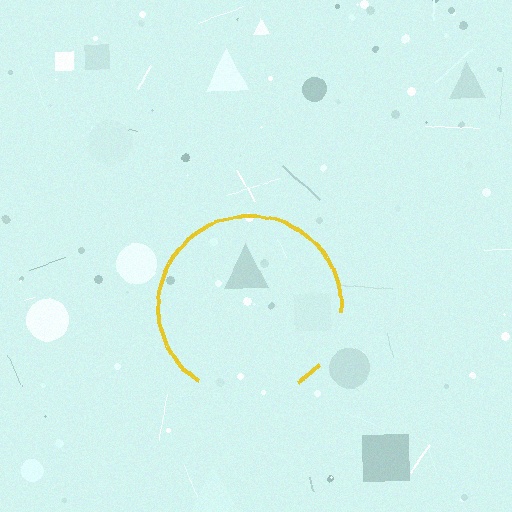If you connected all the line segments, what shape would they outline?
They would outline a circle.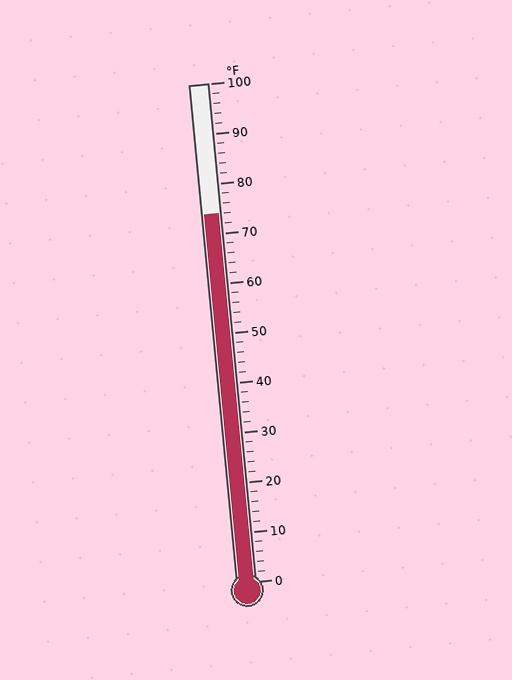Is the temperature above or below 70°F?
The temperature is above 70°F.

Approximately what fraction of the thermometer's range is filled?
The thermometer is filled to approximately 75% of its range.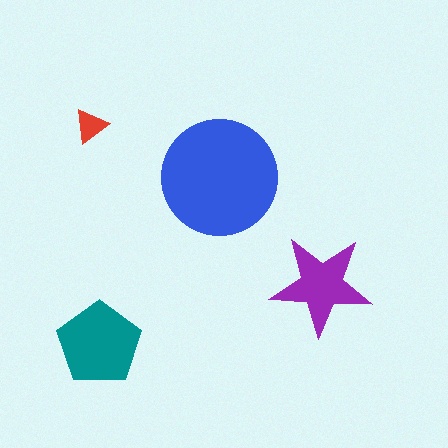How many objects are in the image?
There are 4 objects in the image.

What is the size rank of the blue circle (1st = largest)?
1st.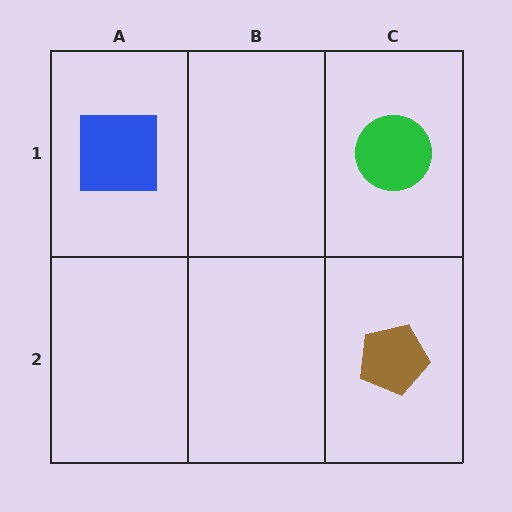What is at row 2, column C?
A brown pentagon.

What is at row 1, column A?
A blue square.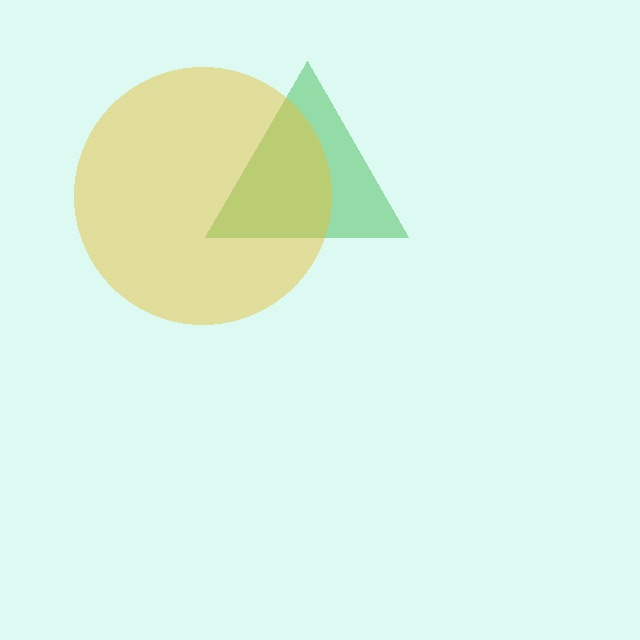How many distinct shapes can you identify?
There are 2 distinct shapes: a green triangle, a yellow circle.